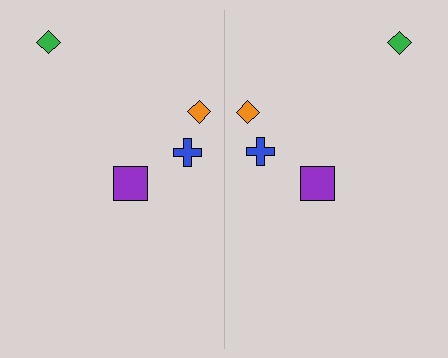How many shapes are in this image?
There are 8 shapes in this image.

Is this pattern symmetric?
Yes, this pattern has bilateral (reflection) symmetry.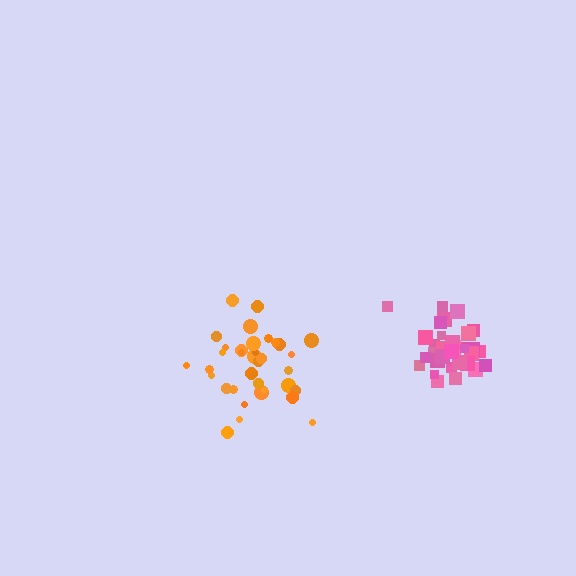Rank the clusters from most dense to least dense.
pink, orange.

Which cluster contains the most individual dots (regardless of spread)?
Pink (35).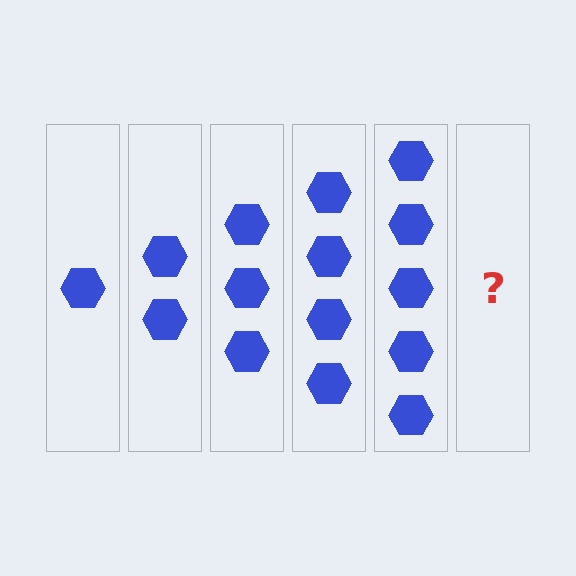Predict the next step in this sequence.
The next step is 6 hexagons.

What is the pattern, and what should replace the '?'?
The pattern is that each step adds one more hexagon. The '?' should be 6 hexagons.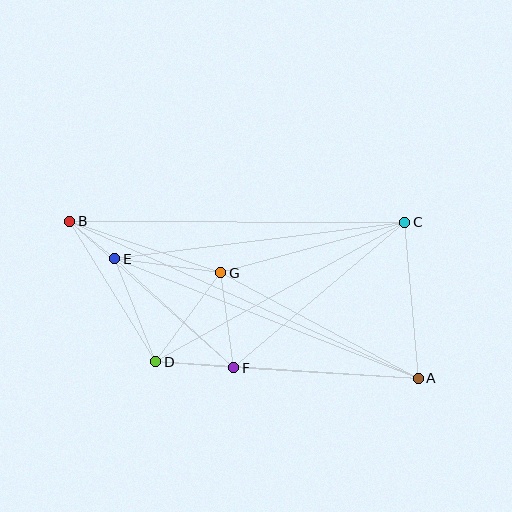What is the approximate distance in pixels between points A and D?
The distance between A and D is approximately 263 pixels.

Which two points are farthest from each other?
Points A and B are farthest from each other.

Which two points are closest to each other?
Points B and E are closest to each other.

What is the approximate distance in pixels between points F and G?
The distance between F and G is approximately 96 pixels.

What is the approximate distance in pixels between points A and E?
The distance between A and E is approximately 326 pixels.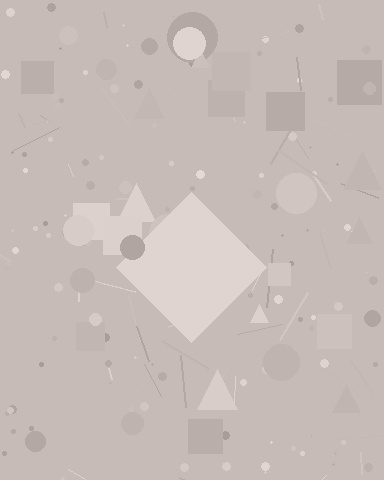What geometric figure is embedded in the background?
A diamond is embedded in the background.